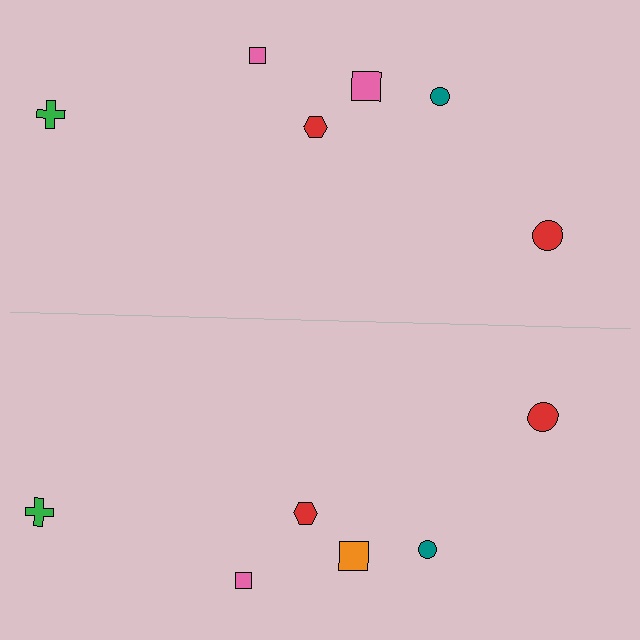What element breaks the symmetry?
The orange square on the bottom side breaks the symmetry — its mirror counterpart is pink.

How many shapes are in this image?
There are 12 shapes in this image.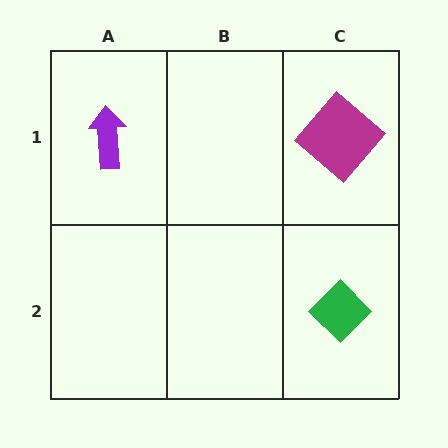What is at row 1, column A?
A purple arrow.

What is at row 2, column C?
A green diamond.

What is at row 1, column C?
A magenta diamond.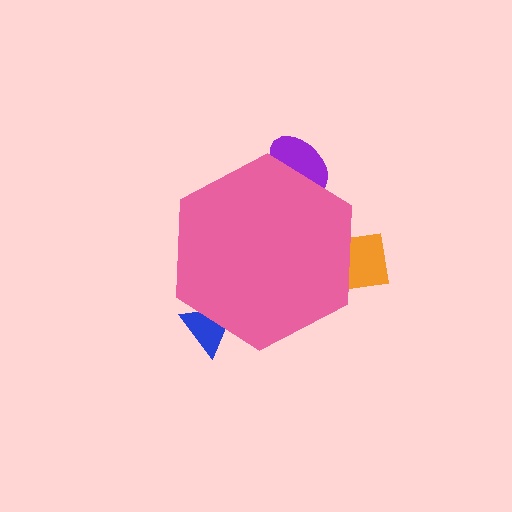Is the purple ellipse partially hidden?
Yes, the purple ellipse is partially hidden behind the pink hexagon.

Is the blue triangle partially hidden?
Yes, the blue triangle is partially hidden behind the pink hexagon.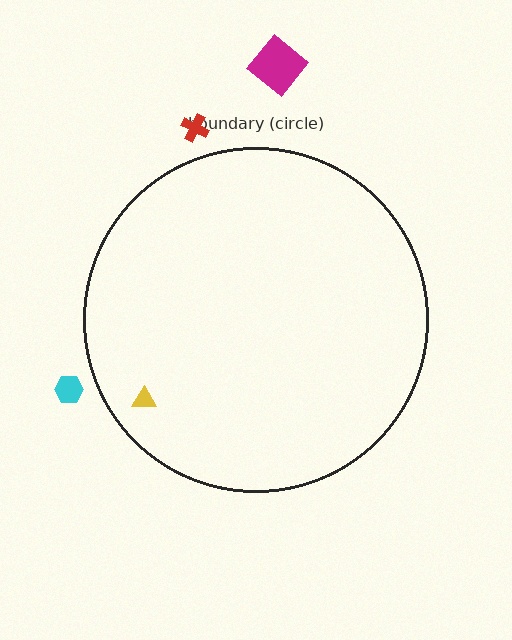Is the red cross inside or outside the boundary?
Outside.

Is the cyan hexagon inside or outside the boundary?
Outside.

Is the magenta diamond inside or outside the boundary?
Outside.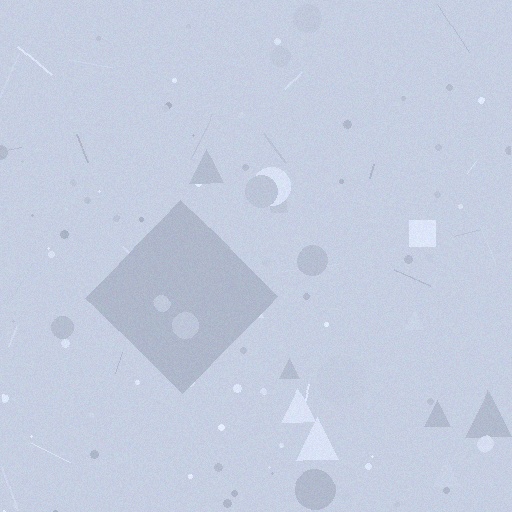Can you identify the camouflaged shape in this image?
The camouflaged shape is a diamond.